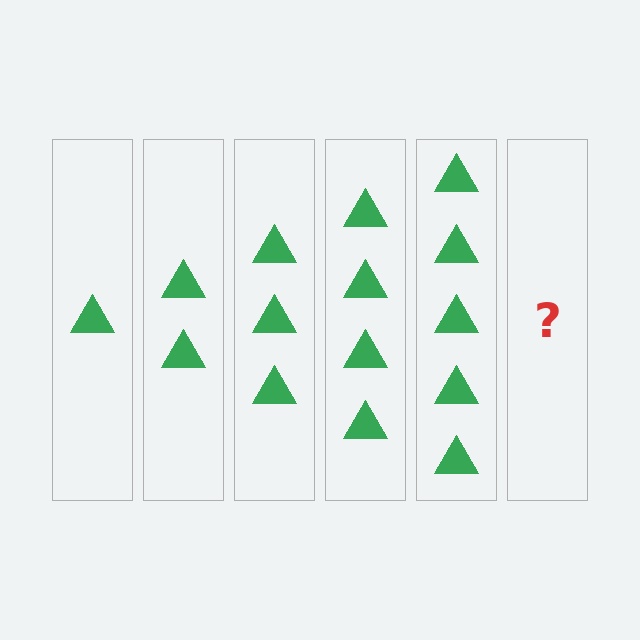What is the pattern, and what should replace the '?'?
The pattern is that each step adds one more triangle. The '?' should be 6 triangles.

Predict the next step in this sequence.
The next step is 6 triangles.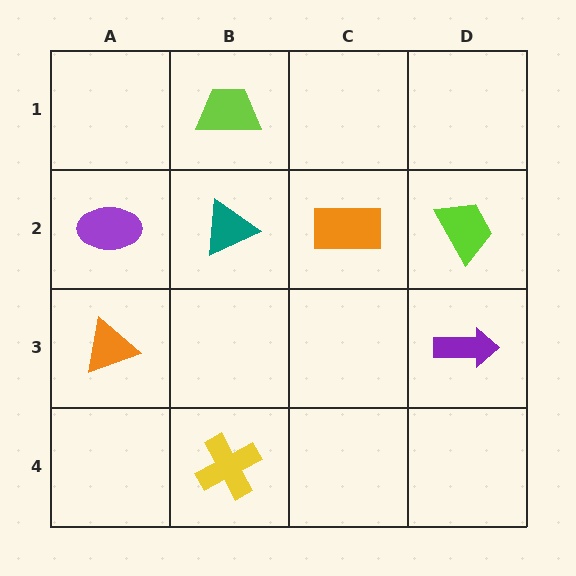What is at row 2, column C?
An orange rectangle.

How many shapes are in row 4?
1 shape.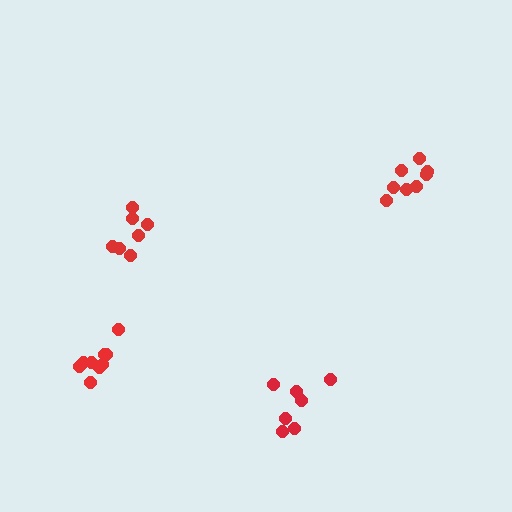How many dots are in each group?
Group 1: 9 dots, Group 2: 7 dots, Group 3: 8 dots, Group 4: 7 dots (31 total).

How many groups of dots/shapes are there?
There are 4 groups.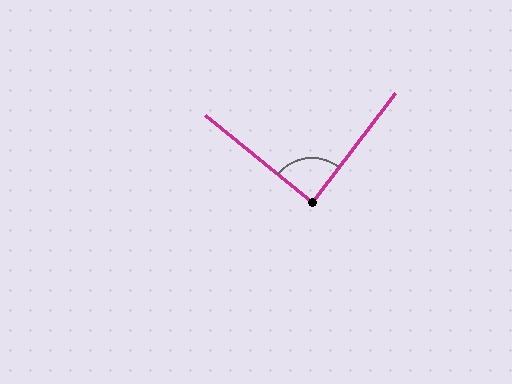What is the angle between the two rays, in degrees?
Approximately 89 degrees.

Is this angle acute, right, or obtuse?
It is approximately a right angle.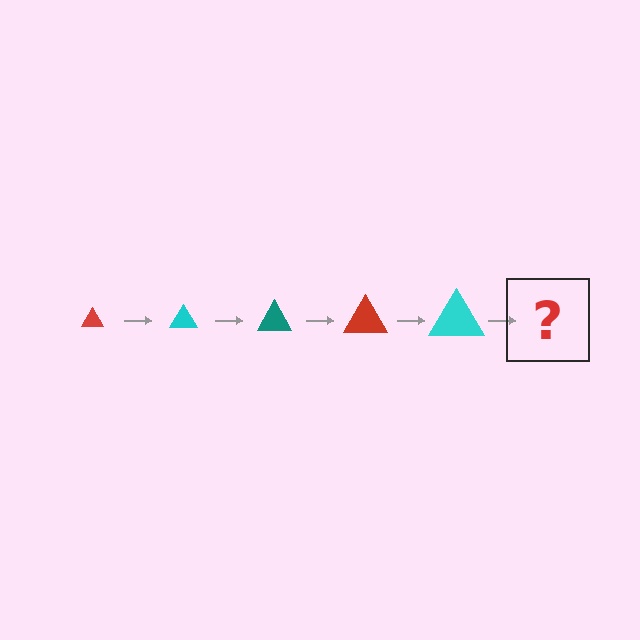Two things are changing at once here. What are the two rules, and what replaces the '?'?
The two rules are that the triangle grows larger each step and the color cycles through red, cyan, and teal. The '?' should be a teal triangle, larger than the previous one.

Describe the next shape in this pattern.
It should be a teal triangle, larger than the previous one.